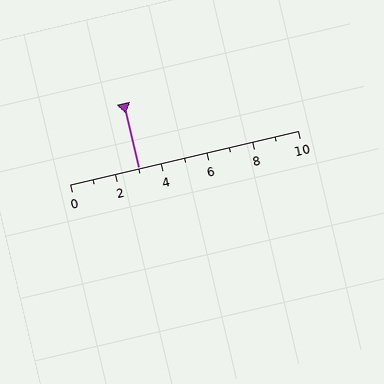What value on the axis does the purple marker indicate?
The marker indicates approximately 3.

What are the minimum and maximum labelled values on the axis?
The axis runs from 0 to 10.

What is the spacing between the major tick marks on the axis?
The major ticks are spaced 2 apart.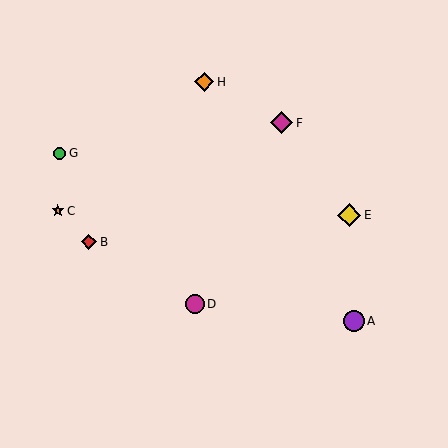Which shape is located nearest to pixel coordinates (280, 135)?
The magenta diamond (labeled F) at (282, 123) is nearest to that location.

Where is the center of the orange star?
The center of the orange star is at (58, 211).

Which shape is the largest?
The yellow diamond (labeled E) is the largest.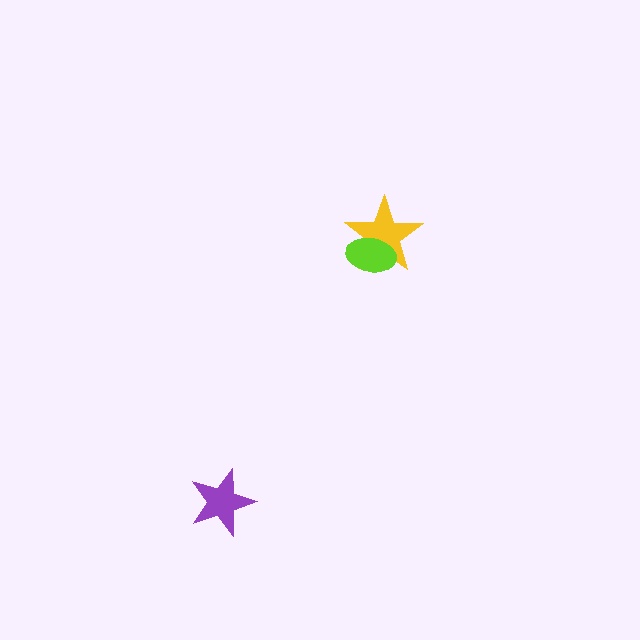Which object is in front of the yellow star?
The lime ellipse is in front of the yellow star.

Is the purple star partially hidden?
No, no other shape covers it.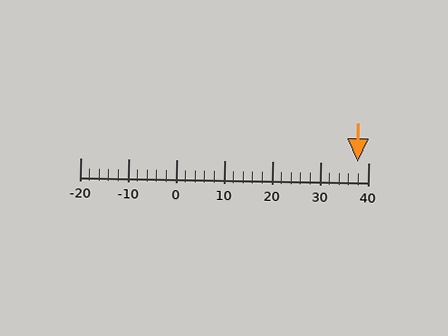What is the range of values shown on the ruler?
The ruler shows values from -20 to 40.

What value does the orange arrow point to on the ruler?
The orange arrow points to approximately 38.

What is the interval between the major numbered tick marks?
The major tick marks are spaced 10 units apart.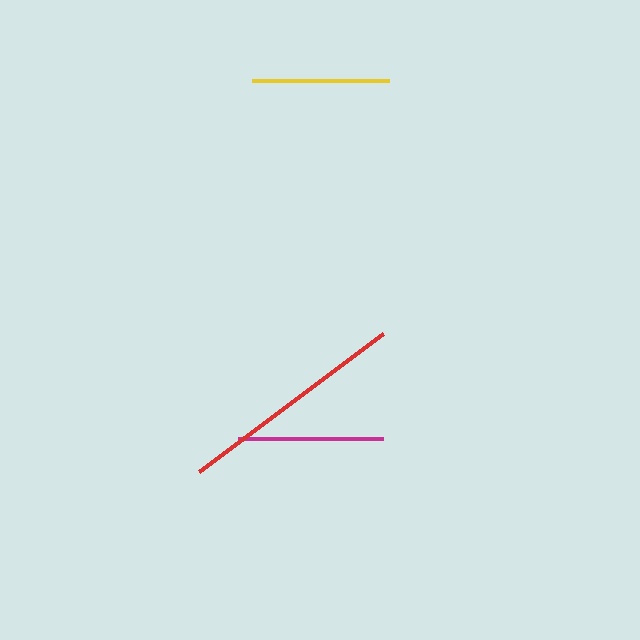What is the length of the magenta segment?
The magenta segment is approximately 145 pixels long.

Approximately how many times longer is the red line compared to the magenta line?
The red line is approximately 1.6 times the length of the magenta line.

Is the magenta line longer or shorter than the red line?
The red line is longer than the magenta line.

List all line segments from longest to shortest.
From longest to shortest: red, magenta, yellow.